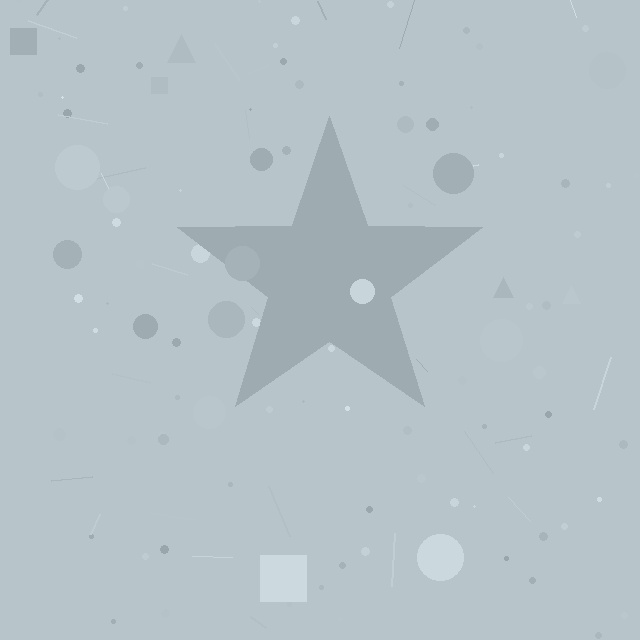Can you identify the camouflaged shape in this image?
The camouflaged shape is a star.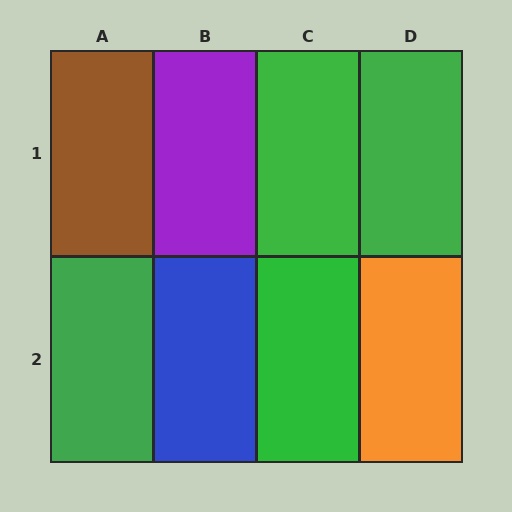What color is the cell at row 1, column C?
Green.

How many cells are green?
4 cells are green.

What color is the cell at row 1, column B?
Purple.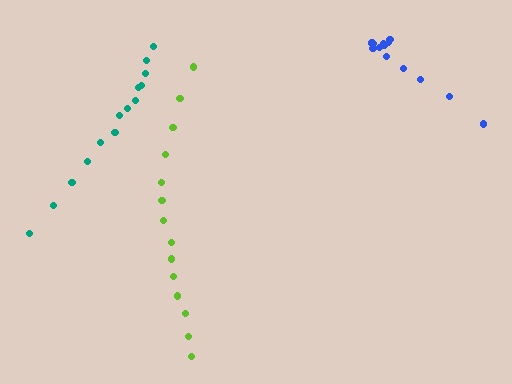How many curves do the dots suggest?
There are 3 distinct paths.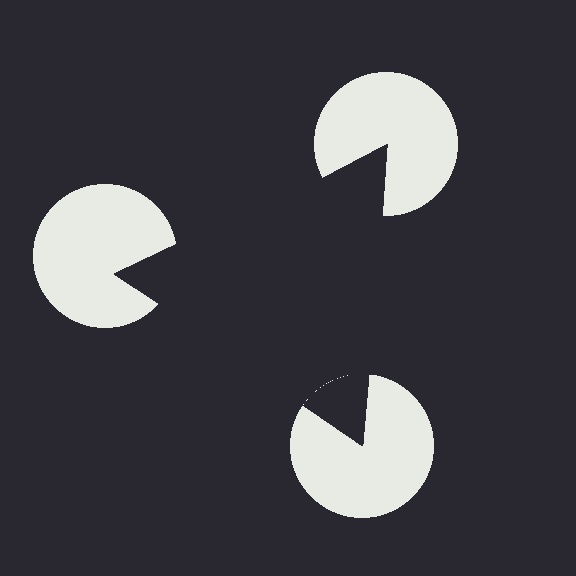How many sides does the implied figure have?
3 sides.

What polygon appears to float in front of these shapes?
An illusory triangle — its edges are inferred from the aligned wedge cuts in the pac-man discs, not physically drawn.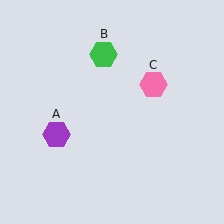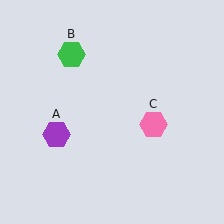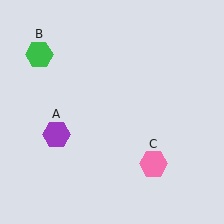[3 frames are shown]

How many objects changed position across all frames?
2 objects changed position: green hexagon (object B), pink hexagon (object C).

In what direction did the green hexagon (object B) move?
The green hexagon (object B) moved left.